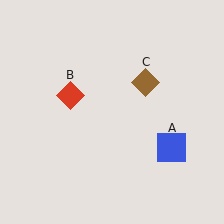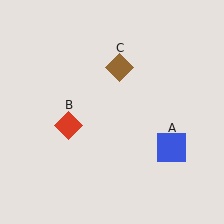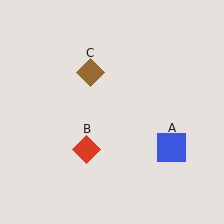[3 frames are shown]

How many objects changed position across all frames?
2 objects changed position: red diamond (object B), brown diamond (object C).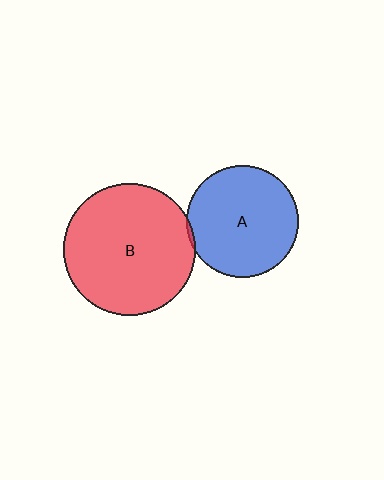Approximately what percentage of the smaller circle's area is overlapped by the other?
Approximately 5%.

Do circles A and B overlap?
Yes.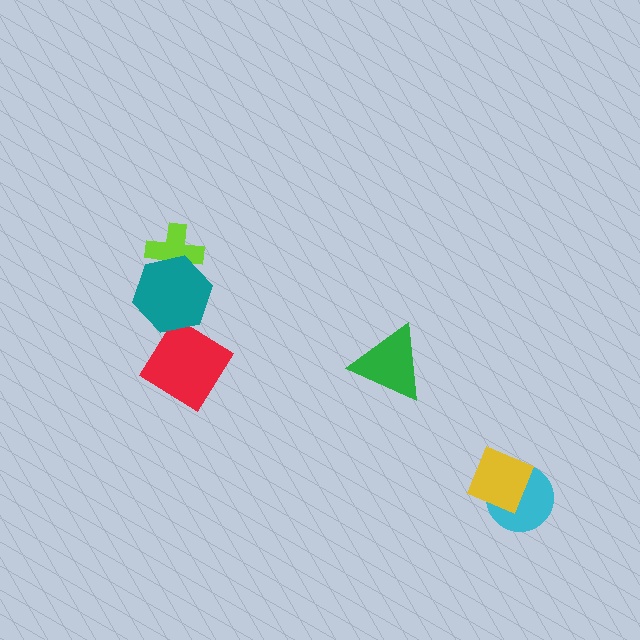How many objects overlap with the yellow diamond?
1 object overlaps with the yellow diamond.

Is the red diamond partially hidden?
No, no other shape covers it.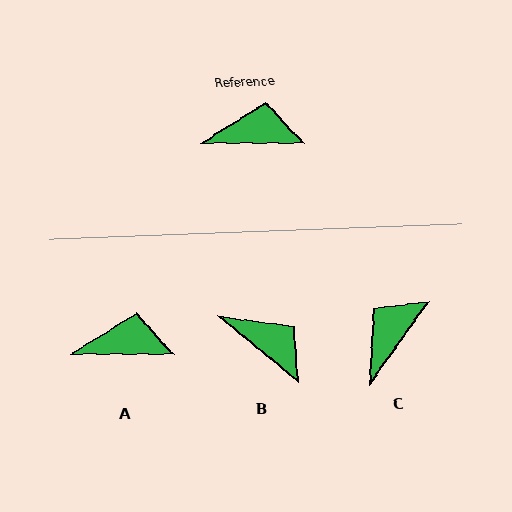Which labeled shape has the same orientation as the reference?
A.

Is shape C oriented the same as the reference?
No, it is off by about 55 degrees.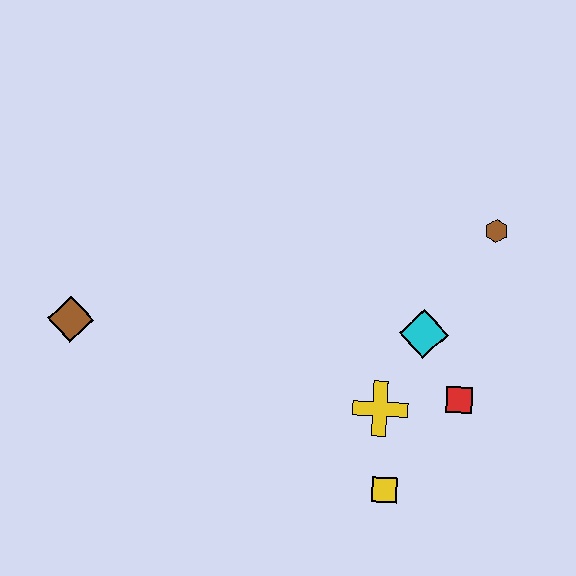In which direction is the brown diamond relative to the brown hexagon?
The brown diamond is to the left of the brown hexagon.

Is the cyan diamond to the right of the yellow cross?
Yes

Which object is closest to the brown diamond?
The yellow cross is closest to the brown diamond.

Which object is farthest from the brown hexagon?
The brown diamond is farthest from the brown hexagon.